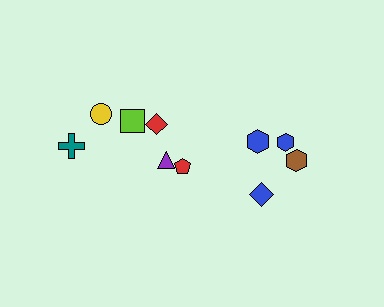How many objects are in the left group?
There are 6 objects.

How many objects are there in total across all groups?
There are 10 objects.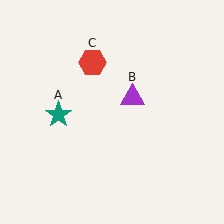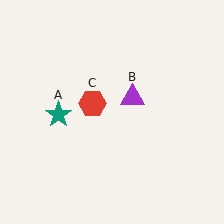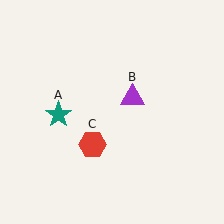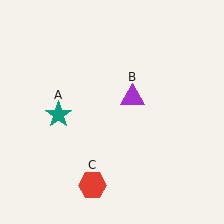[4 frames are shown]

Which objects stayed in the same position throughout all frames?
Teal star (object A) and purple triangle (object B) remained stationary.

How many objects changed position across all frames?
1 object changed position: red hexagon (object C).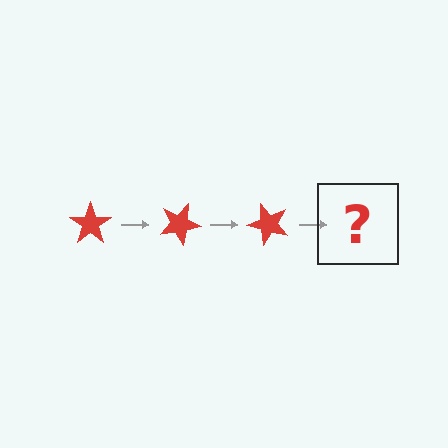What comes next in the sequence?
The next element should be a red star rotated 75 degrees.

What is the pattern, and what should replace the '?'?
The pattern is that the star rotates 25 degrees each step. The '?' should be a red star rotated 75 degrees.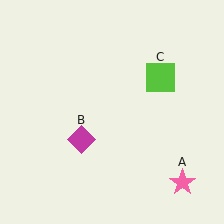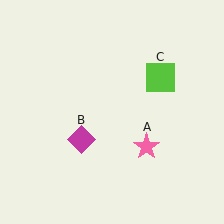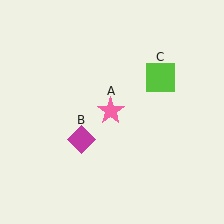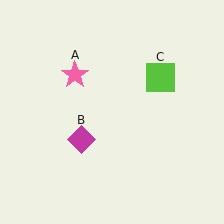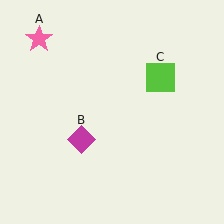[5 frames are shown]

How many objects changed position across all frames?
1 object changed position: pink star (object A).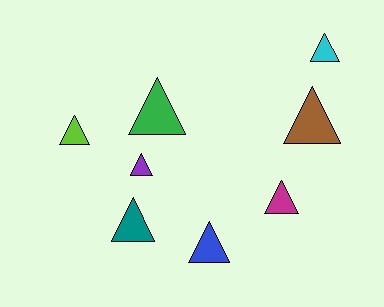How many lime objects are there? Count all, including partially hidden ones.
There is 1 lime object.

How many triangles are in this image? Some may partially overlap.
There are 8 triangles.